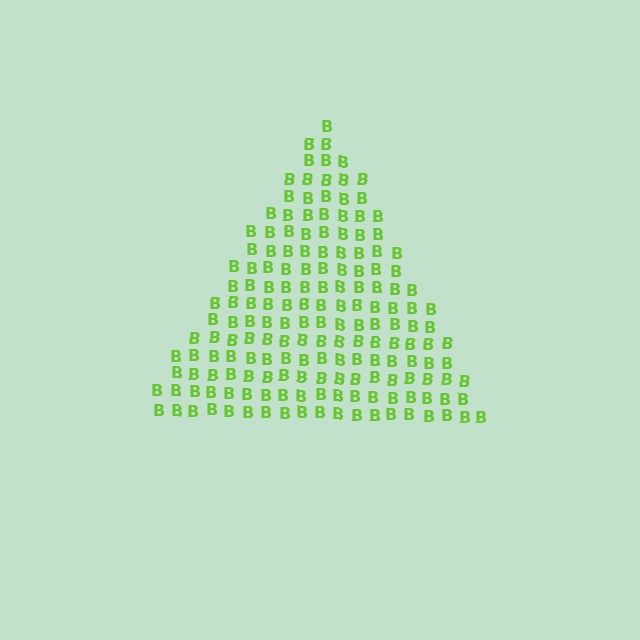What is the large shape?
The large shape is a triangle.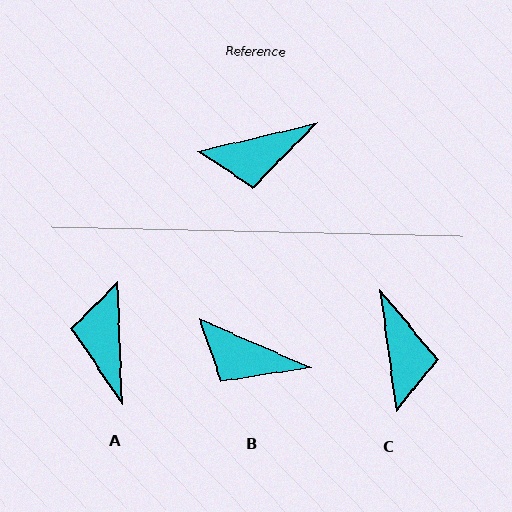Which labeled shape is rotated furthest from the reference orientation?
A, about 102 degrees away.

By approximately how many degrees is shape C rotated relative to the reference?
Approximately 84 degrees counter-clockwise.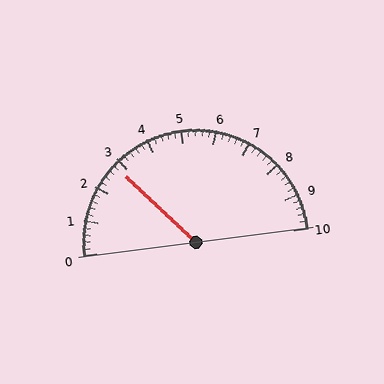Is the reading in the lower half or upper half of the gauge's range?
The reading is in the lower half of the range (0 to 10).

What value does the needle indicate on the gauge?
The needle indicates approximately 2.8.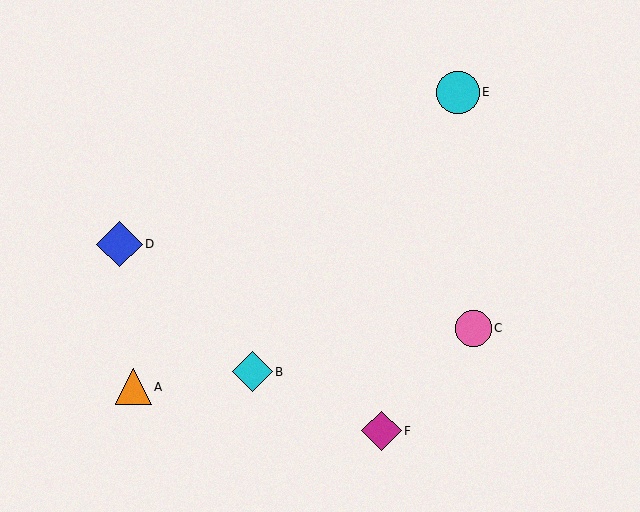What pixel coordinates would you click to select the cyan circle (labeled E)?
Click at (458, 92) to select the cyan circle E.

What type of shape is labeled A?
Shape A is an orange triangle.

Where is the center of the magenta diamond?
The center of the magenta diamond is at (381, 431).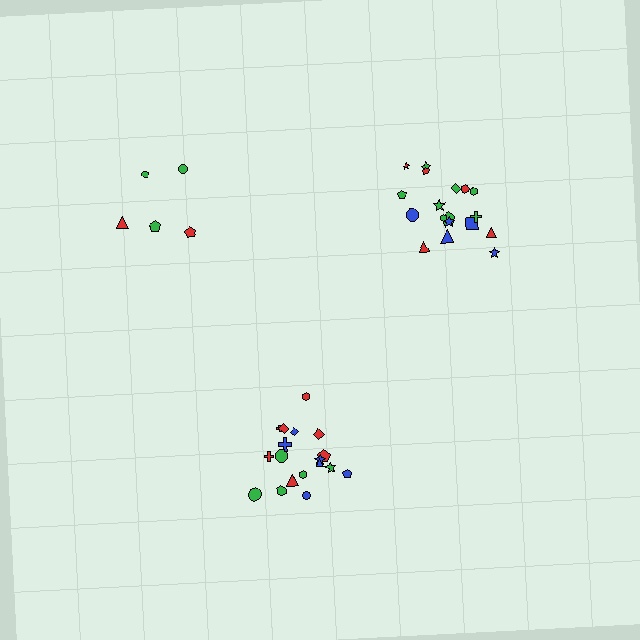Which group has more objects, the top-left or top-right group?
The top-right group.